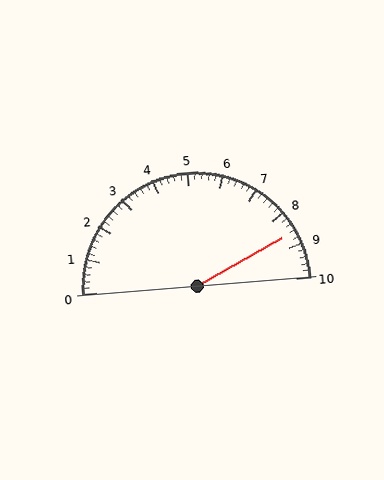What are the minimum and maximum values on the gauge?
The gauge ranges from 0 to 10.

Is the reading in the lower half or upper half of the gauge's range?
The reading is in the upper half of the range (0 to 10).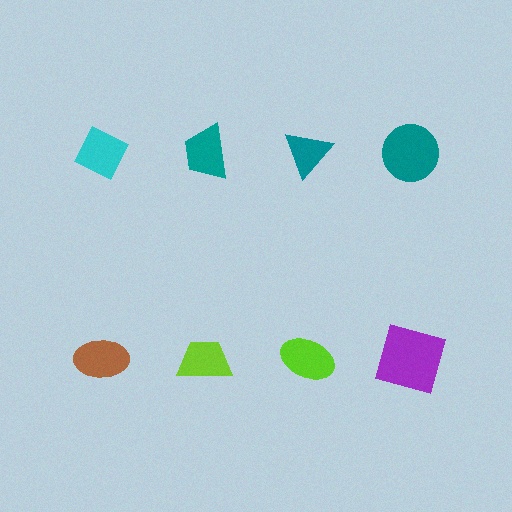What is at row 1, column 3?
A teal triangle.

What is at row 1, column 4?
A teal circle.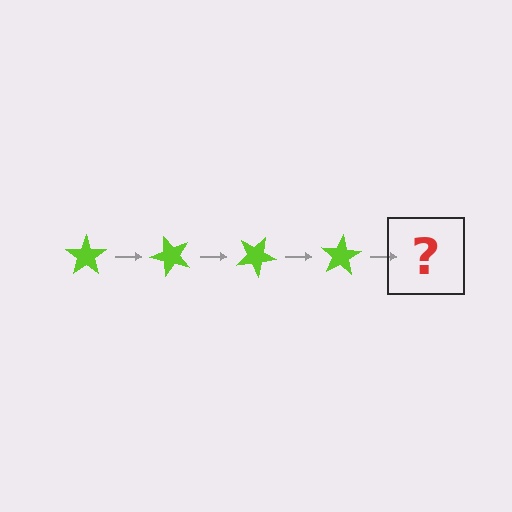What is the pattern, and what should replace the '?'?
The pattern is that the star rotates 50 degrees each step. The '?' should be a lime star rotated 200 degrees.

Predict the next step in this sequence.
The next step is a lime star rotated 200 degrees.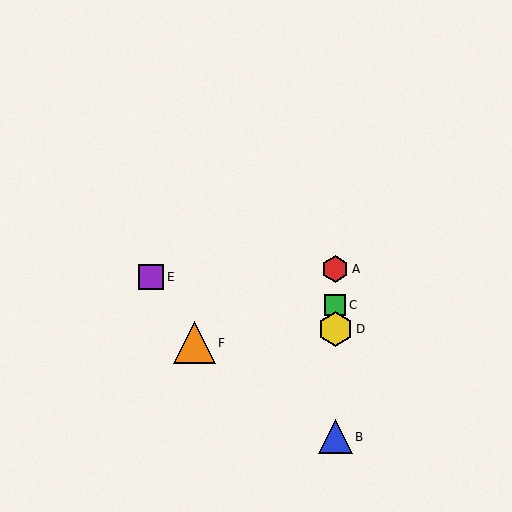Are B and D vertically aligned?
Yes, both are at x≈335.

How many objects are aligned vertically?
4 objects (A, B, C, D) are aligned vertically.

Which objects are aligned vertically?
Objects A, B, C, D are aligned vertically.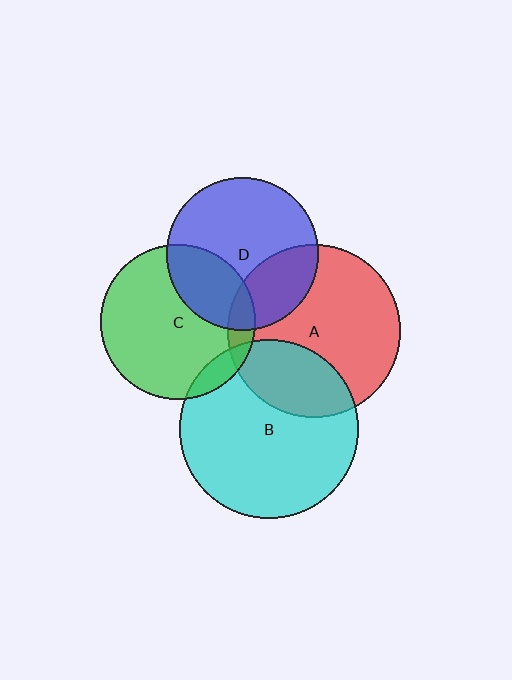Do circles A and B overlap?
Yes.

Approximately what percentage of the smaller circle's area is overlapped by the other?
Approximately 30%.